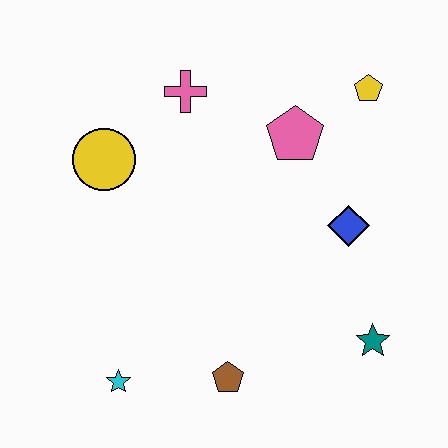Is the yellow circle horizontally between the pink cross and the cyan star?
No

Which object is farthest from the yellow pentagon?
The cyan star is farthest from the yellow pentagon.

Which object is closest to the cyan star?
The brown pentagon is closest to the cyan star.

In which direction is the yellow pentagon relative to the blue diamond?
The yellow pentagon is above the blue diamond.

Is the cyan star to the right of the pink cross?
No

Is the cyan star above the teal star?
No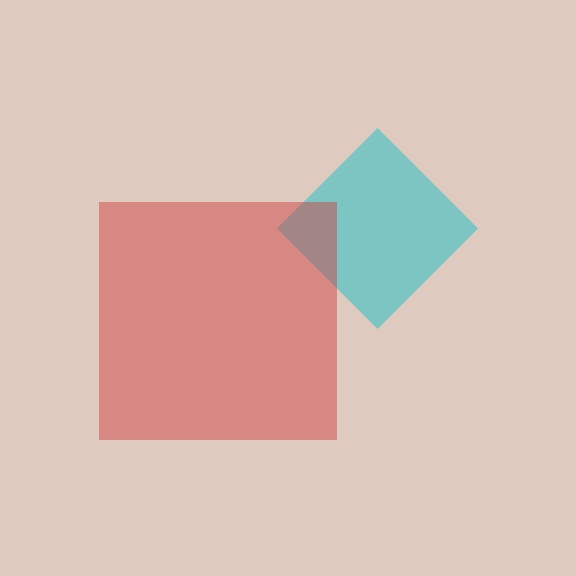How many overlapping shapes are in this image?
There are 2 overlapping shapes in the image.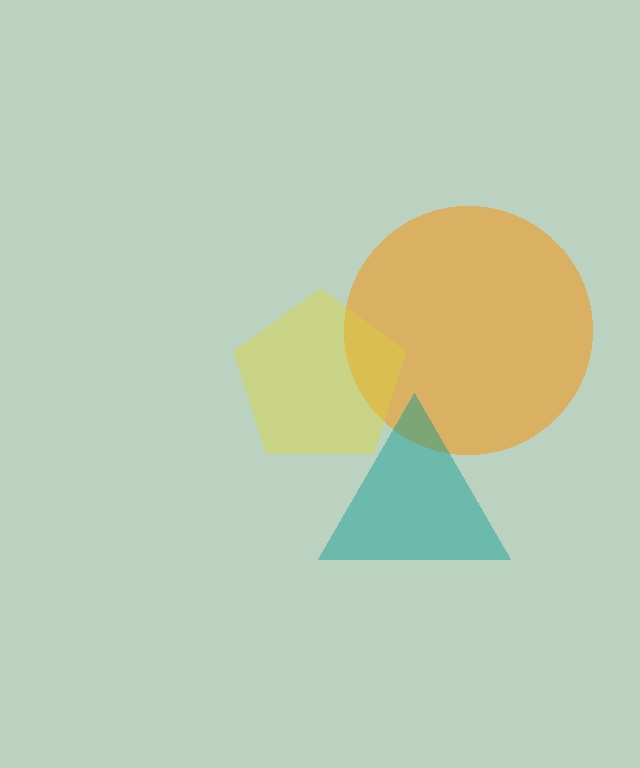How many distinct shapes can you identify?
There are 3 distinct shapes: an orange circle, a yellow pentagon, a teal triangle.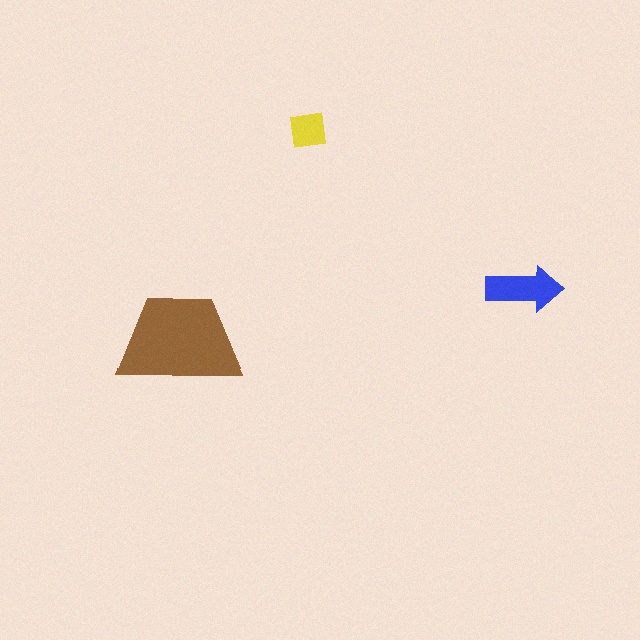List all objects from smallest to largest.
The yellow square, the blue arrow, the brown trapezoid.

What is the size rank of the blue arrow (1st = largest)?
2nd.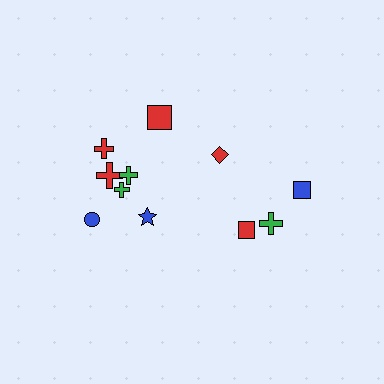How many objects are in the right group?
There are 4 objects.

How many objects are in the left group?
There are 7 objects.